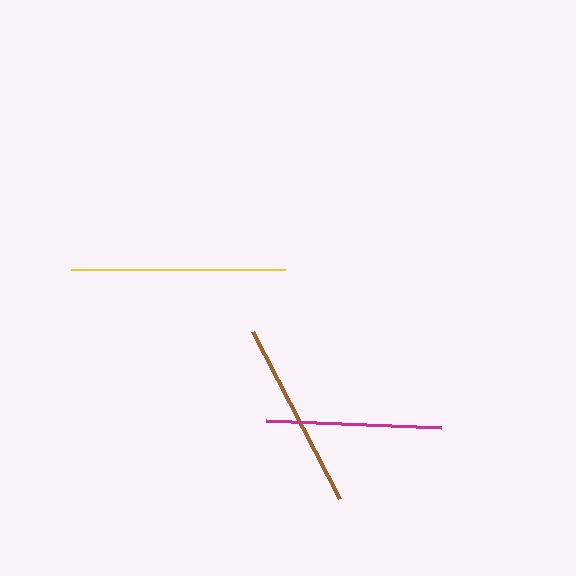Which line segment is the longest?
The yellow line is the longest at approximately 214 pixels.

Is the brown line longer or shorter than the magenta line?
The brown line is longer than the magenta line.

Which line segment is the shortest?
The magenta line is the shortest at approximately 175 pixels.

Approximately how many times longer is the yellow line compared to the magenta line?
The yellow line is approximately 1.2 times the length of the magenta line.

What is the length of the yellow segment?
The yellow segment is approximately 214 pixels long.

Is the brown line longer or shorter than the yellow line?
The yellow line is longer than the brown line.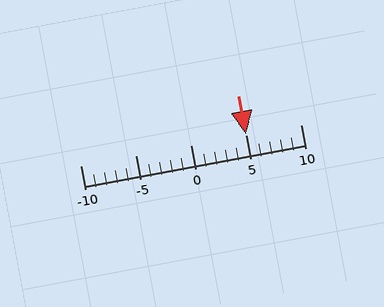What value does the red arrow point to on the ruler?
The red arrow points to approximately 5.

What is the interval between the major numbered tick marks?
The major tick marks are spaced 5 units apart.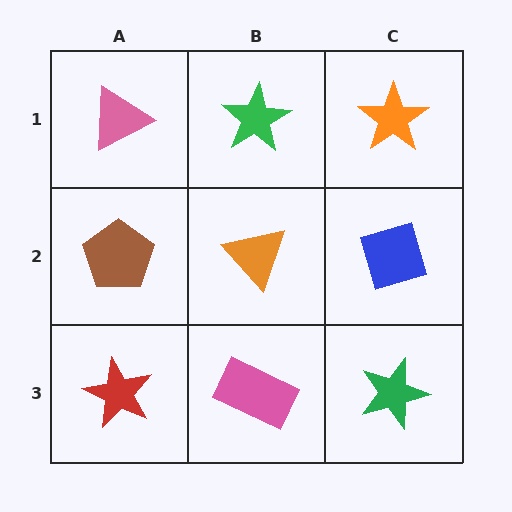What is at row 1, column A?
A pink triangle.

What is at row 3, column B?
A pink rectangle.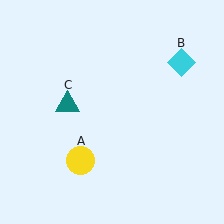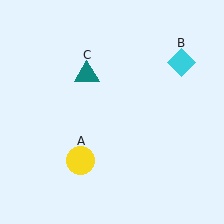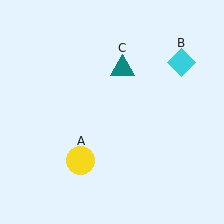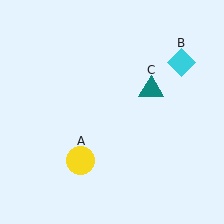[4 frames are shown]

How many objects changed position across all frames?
1 object changed position: teal triangle (object C).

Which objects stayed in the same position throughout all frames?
Yellow circle (object A) and cyan diamond (object B) remained stationary.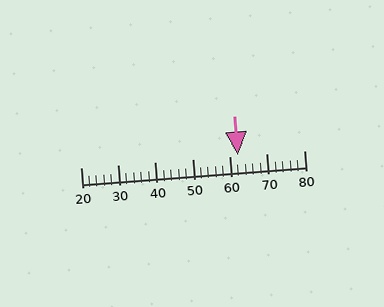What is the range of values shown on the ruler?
The ruler shows values from 20 to 80.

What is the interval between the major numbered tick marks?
The major tick marks are spaced 10 units apart.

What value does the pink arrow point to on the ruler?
The pink arrow points to approximately 62.